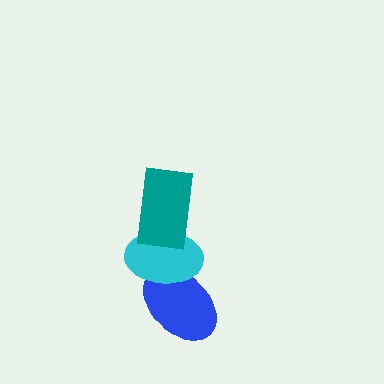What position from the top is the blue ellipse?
The blue ellipse is 3rd from the top.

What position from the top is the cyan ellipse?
The cyan ellipse is 2nd from the top.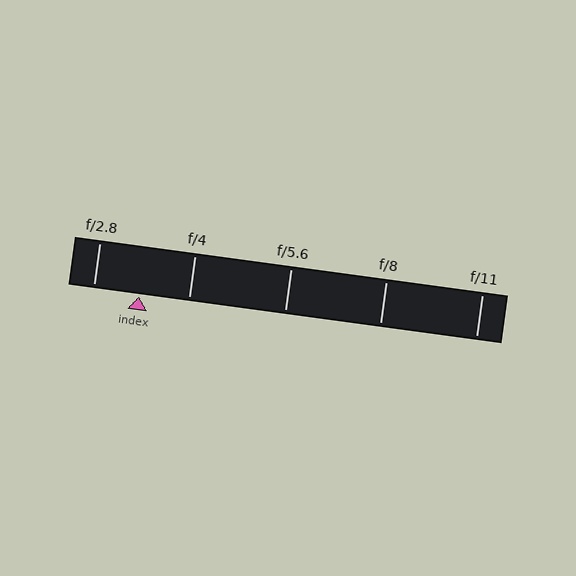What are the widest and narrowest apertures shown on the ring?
The widest aperture shown is f/2.8 and the narrowest is f/11.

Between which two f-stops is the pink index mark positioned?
The index mark is between f/2.8 and f/4.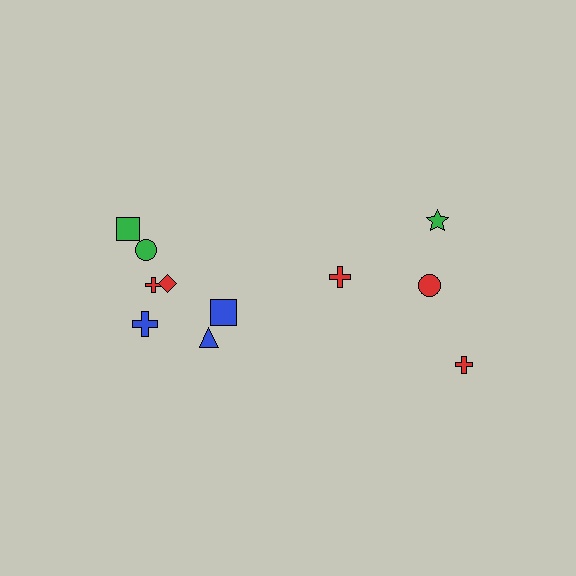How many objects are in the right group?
There are 4 objects.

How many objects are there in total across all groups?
There are 11 objects.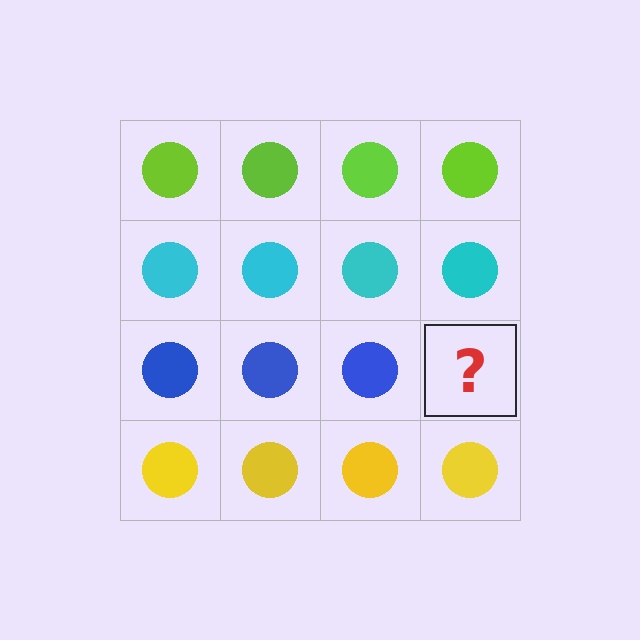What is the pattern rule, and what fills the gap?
The rule is that each row has a consistent color. The gap should be filled with a blue circle.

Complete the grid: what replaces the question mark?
The question mark should be replaced with a blue circle.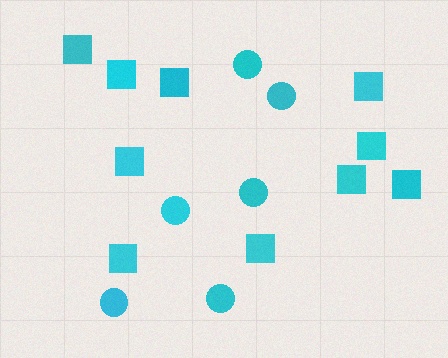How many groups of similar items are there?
There are 2 groups: one group of circles (6) and one group of squares (10).